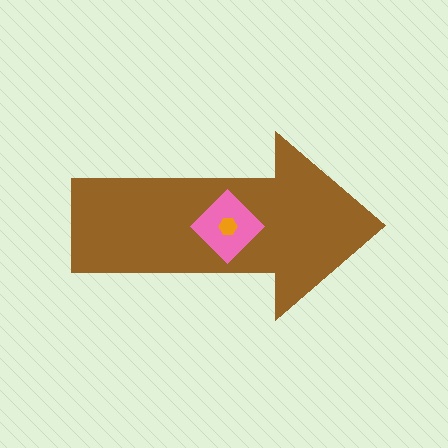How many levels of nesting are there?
3.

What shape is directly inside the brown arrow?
The pink diamond.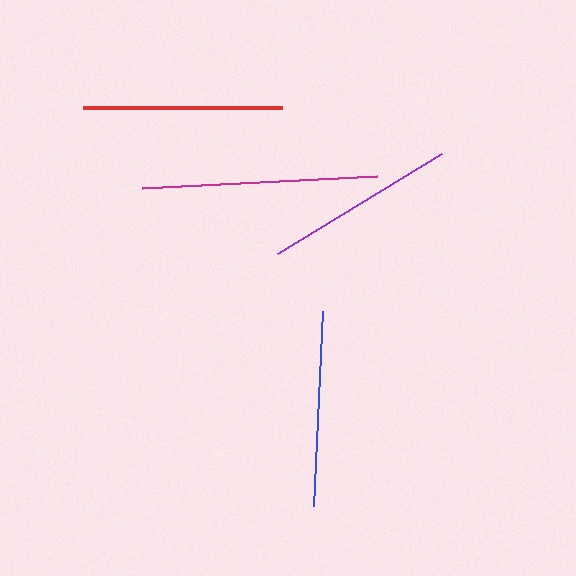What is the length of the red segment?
The red segment is approximately 199 pixels long.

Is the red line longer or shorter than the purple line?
The red line is longer than the purple line.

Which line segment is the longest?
The magenta line is the longest at approximately 236 pixels.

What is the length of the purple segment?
The purple segment is approximately 192 pixels long.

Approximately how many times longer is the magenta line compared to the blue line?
The magenta line is approximately 1.2 times the length of the blue line.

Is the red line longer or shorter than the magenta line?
The magenta line is longer than the red line.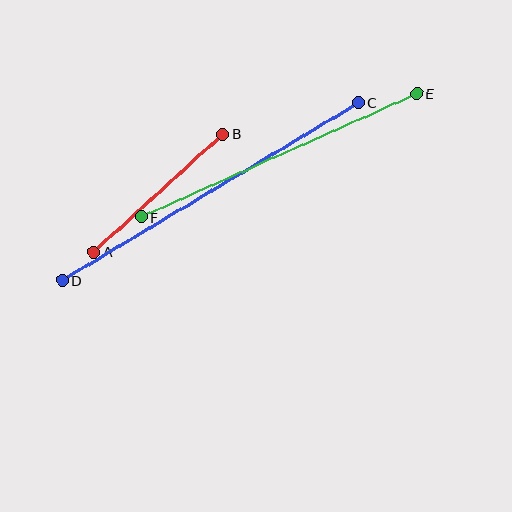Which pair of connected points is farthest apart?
Points C and D are farthest apart.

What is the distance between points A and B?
The distance is approximately 175 pixels.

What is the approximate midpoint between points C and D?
The midpoint is at approximately (210, 191) pixels.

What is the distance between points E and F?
The distance is approximately 302 pixels.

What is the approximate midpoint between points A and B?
The midpoint is at approximately (158, 193) pixels.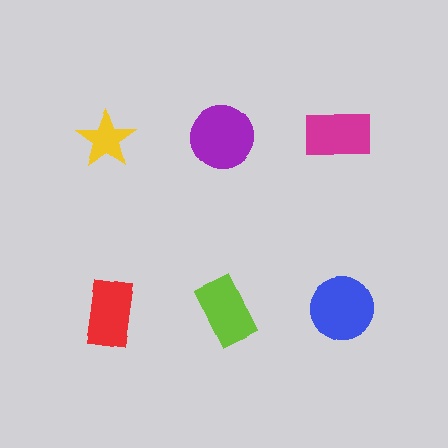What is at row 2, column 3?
A blue circle.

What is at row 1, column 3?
A magenta rectangle.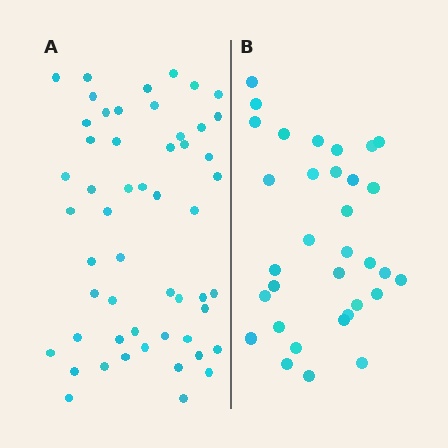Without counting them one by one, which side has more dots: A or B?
Region A (the left region) has more dots.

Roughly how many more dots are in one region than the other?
Region A has approximately 20 more dots than region B.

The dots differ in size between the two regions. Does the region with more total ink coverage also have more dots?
No. Region B has more total ink coverage because its dots are larger, but region A actually contains more individual dots. Total area can be misleading — the number of items is what matters here.